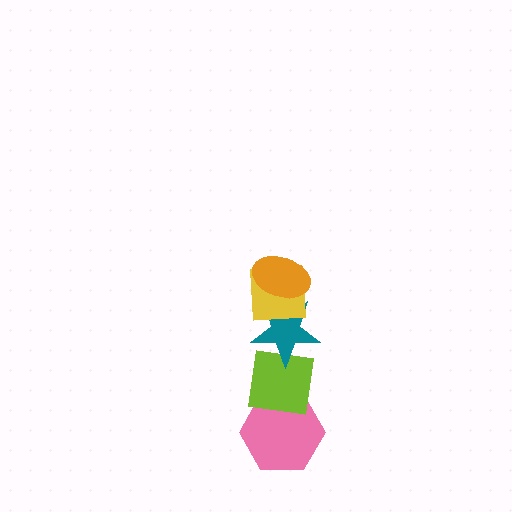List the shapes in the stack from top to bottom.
From top to bottom: the orange ellipse, the yellow square, the teal star, the lime square, the pink hexagon.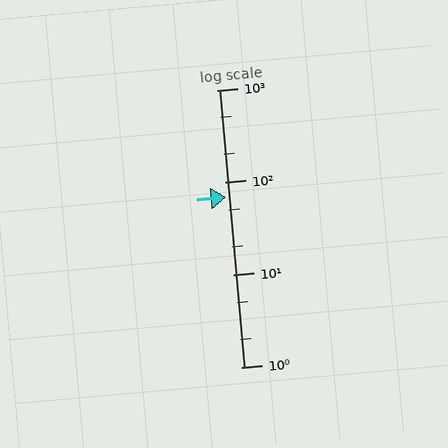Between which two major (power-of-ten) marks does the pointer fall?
The pointer is between 10 and 100.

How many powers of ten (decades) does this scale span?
The scale spans 3 decades, from 1 to 1000.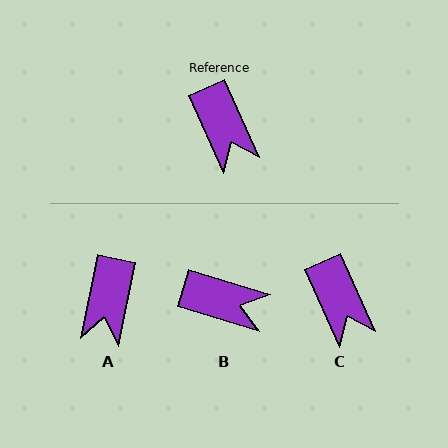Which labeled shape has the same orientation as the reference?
C.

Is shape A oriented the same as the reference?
No, it is off by about 36 degrees.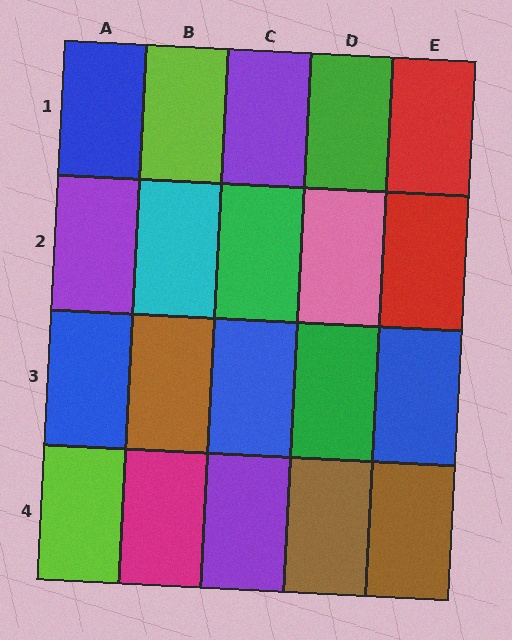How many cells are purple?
3 cells are purple.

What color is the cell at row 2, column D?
Pink.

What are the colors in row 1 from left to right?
Blue, lime, purple, green, red.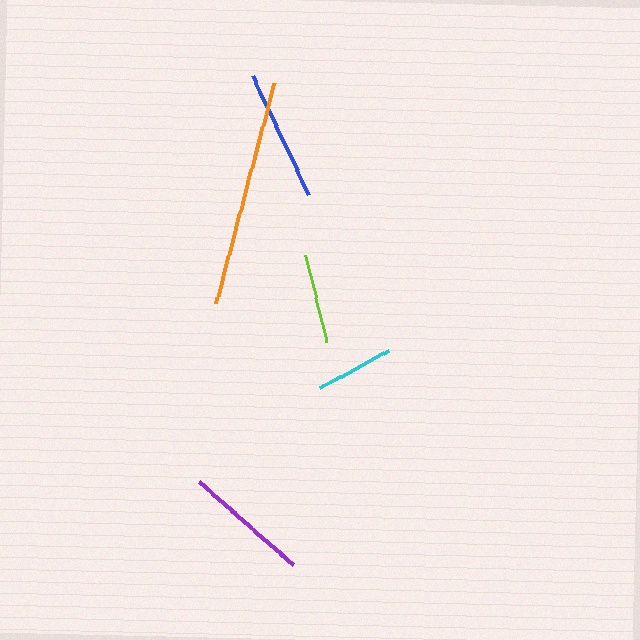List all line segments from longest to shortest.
From longest to shortest: orange, blue, purple, lime, cyan.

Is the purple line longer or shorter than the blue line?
The blue line is longer than the purple line.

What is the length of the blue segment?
The blue segment is approximately 131 pixels long.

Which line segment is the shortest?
The cyan line is the shortest at approximately 79 pixels.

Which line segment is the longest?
The orange line is the longest at approximately 227 pixels.